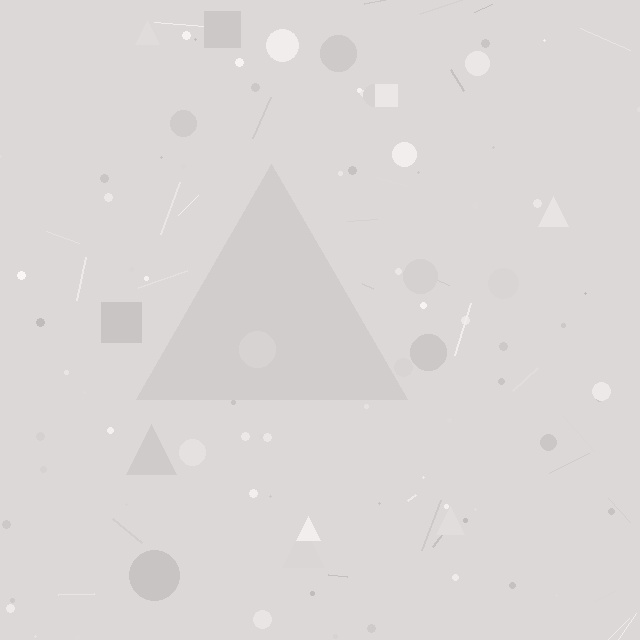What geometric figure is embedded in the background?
A triangle is embedded in the background.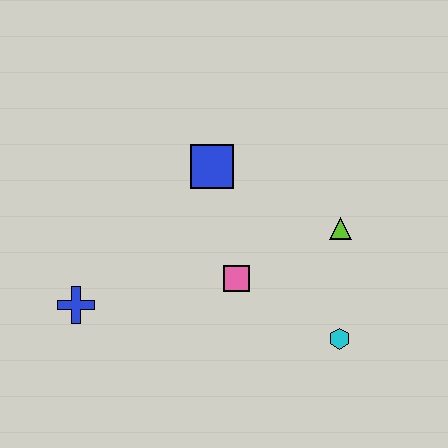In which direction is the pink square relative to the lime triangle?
The pink square is to the left of the lime triangle.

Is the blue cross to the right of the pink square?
No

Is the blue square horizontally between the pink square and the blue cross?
Yes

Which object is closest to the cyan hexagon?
The lime triangle is closest to the cyan hexagon.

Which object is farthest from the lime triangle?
The blue cross is farthest from the lime triangle.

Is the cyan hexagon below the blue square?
Yes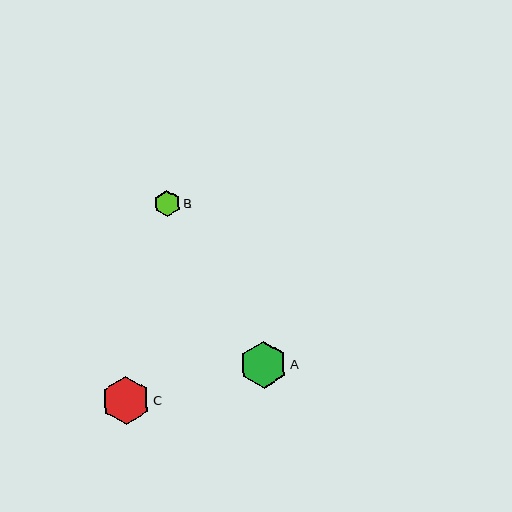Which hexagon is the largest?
Hexagon C is the largest with a size of approximately 48 pixels.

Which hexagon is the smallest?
Hexagon B is the smallest with a size of approximately 26 pixels.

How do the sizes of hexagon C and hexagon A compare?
Hexagon C and hexagon A are approximately the same size.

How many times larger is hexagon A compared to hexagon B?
Hexagon A is approximately 1.8 times the size of hexagon B.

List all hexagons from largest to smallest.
From largest to smallest: C, A, B.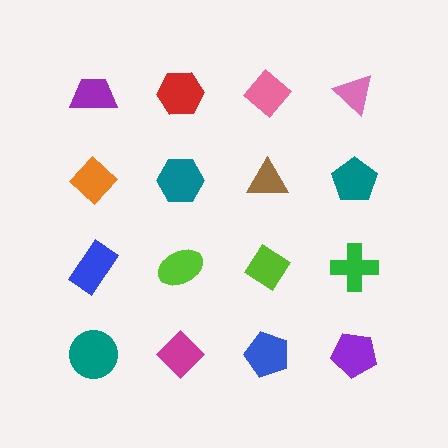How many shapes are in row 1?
4 shapes.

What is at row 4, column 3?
A blue pentagon.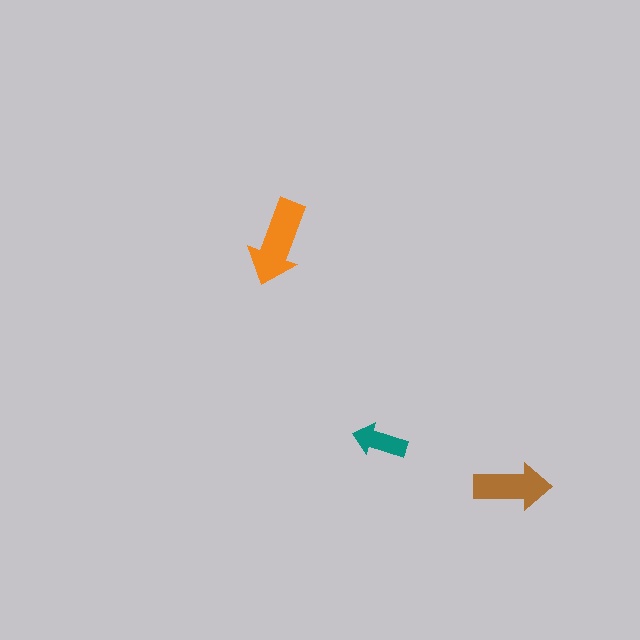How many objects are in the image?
There are 3 objects in the image.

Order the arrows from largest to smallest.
the orange one, the brown one, the teal one.